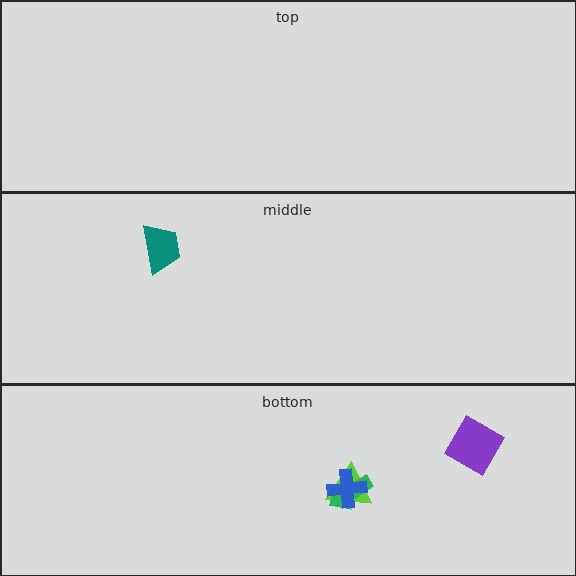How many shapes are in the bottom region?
4.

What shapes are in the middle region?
The teal trapezoid.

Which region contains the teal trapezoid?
The middle region.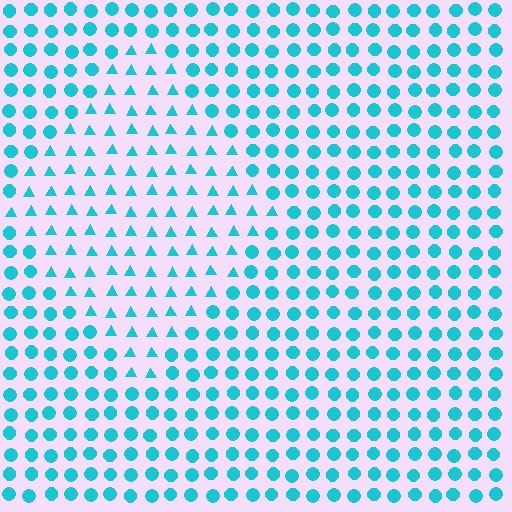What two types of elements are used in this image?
The image uses triangles inside the diamond region and circles outside it.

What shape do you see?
I see a diamond.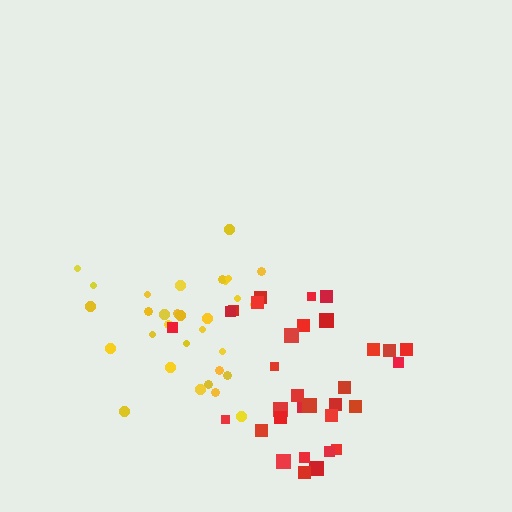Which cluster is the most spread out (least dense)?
Red.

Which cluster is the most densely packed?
Yellow.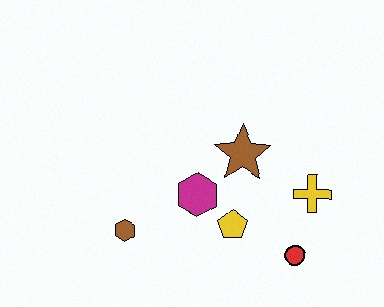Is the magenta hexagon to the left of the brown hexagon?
No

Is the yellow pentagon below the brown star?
Yes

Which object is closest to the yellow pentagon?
The magenta hexagon is closest to the yellow pentagon.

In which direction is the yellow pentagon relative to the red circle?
The yellow pentagon is to the left of the red circle.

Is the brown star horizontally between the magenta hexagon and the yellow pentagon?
No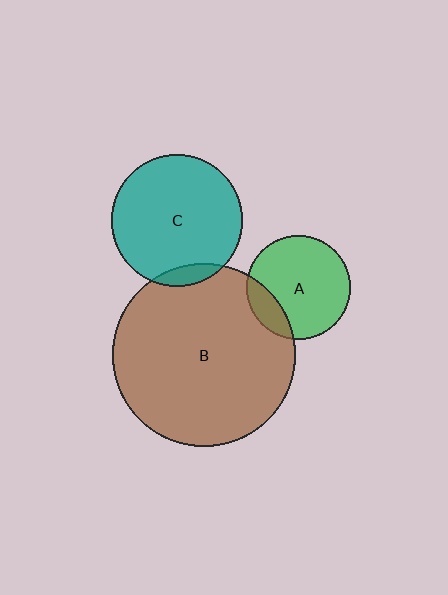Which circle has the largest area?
Circle B (brown).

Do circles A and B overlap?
Yes.